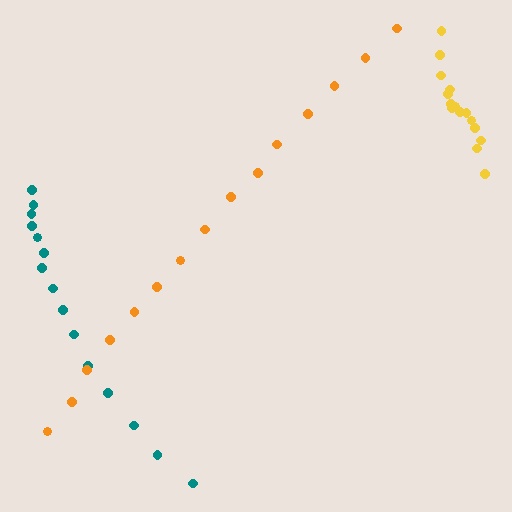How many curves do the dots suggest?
There are 3 distinct paths.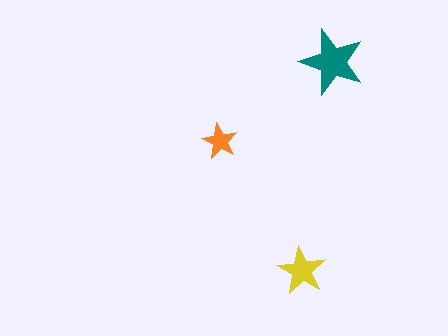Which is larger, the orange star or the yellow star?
The yellow one.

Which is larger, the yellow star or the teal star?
The teal one.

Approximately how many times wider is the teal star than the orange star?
About 2 times wider.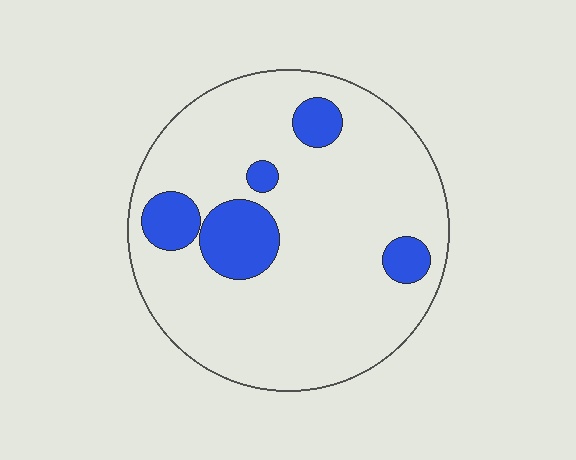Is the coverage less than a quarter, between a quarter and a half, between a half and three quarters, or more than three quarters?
Less than a quarter.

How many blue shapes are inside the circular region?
5.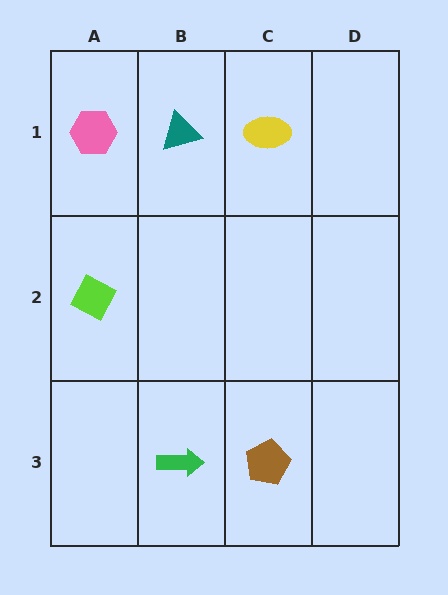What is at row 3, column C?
A brown pentagon.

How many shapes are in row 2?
1 shape.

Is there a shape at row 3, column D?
No, that cell is empty.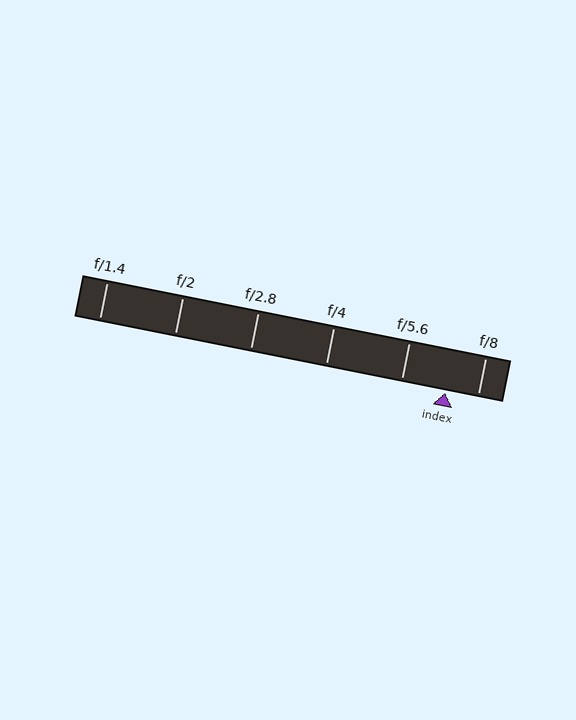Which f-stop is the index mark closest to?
The index mark is closest to f/8.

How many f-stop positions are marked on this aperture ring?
There are 6 f-stop positions marked.